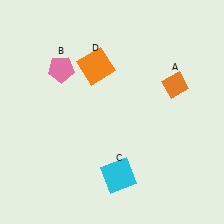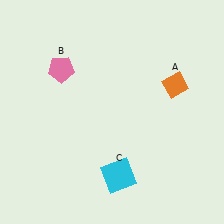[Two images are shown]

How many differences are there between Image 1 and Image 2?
There is 1 difference between the two images.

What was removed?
The orange square (D) was removed in Image 2.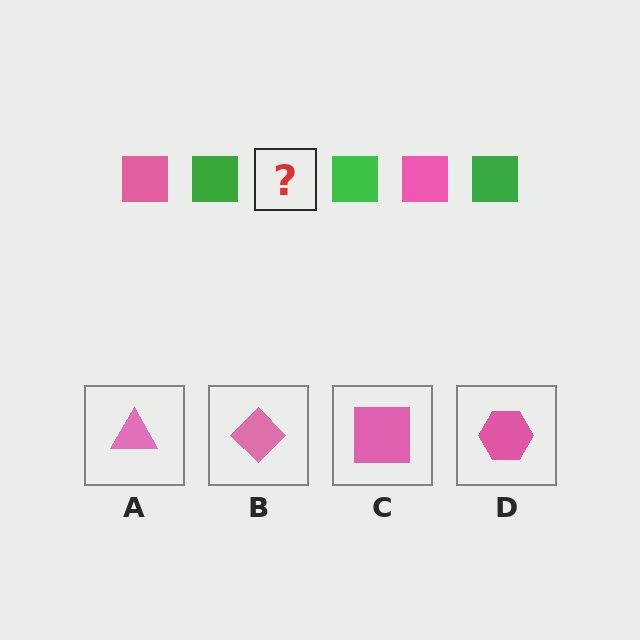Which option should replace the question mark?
Option C.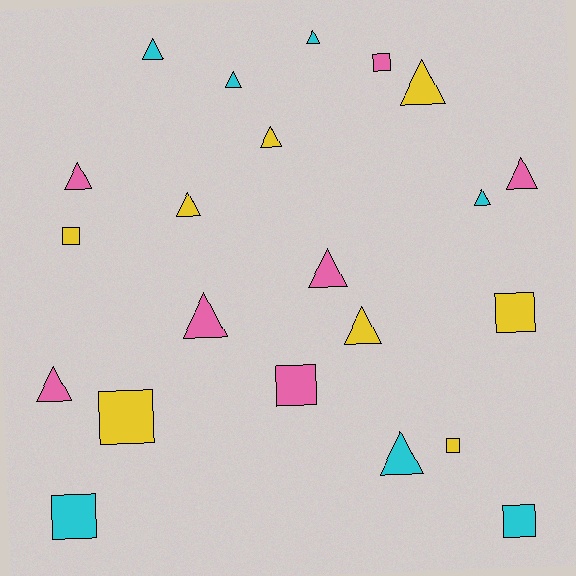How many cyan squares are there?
There are 2 cyan squares.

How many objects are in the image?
There are 22 objects.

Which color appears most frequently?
Yellow, with 8 objects.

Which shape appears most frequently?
Triangle, with 14 objects.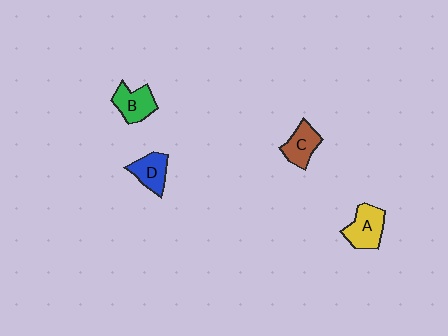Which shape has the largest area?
Shape A (yellow).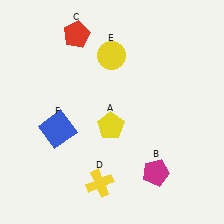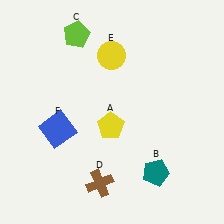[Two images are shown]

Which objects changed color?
B changed from magenta to teal. C changed from red to lime. D changed from yellow to brown.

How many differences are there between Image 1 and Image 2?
There are 3 differences between the two images.